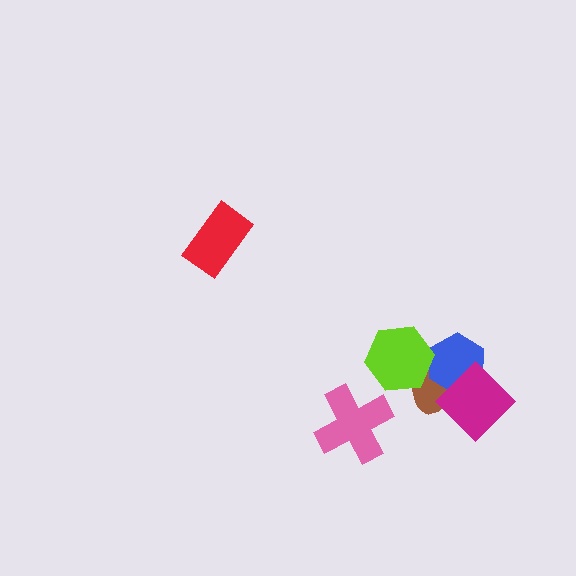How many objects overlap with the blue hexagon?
3 objects overlap with the blue hexagon.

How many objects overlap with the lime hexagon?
2 objects overlap with the lime hexagon.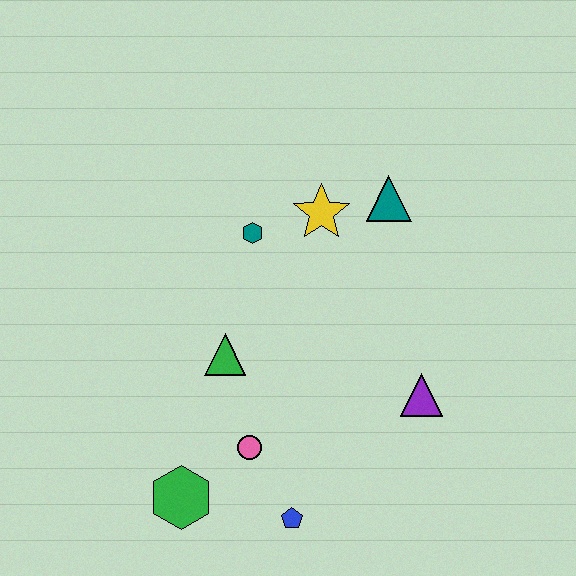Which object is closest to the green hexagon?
The pink circle is closest to the green hexagon.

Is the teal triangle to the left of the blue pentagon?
No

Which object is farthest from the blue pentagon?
The teal triangle is farthest from the blue pentagon.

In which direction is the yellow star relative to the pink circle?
The yellow star is above the pink circle.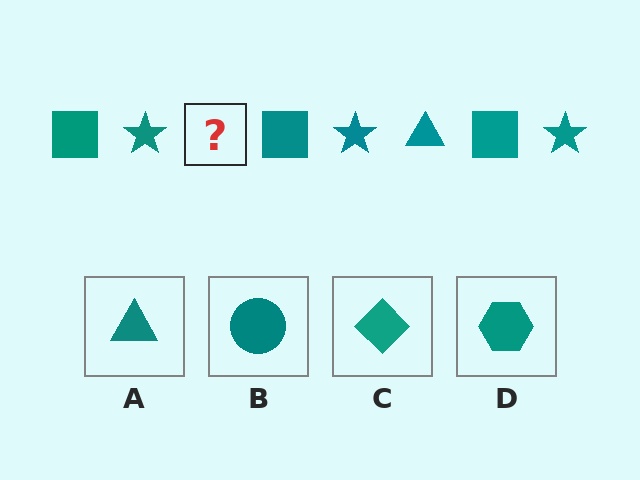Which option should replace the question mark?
Option A.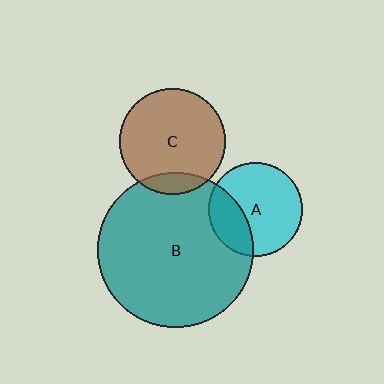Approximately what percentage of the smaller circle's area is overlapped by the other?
Approximately 10%.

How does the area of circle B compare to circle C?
Approximately 2.2 times.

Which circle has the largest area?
Circle B (teal).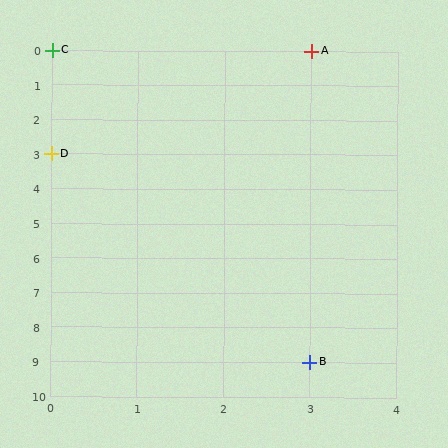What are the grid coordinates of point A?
Point A is at grid coordinates (3, 0).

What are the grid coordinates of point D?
Point D is at grid coordinates (0, 3).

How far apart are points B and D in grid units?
Points B and D are 3 columns and 6 rows apart (about 6.7 grid units diagonally).